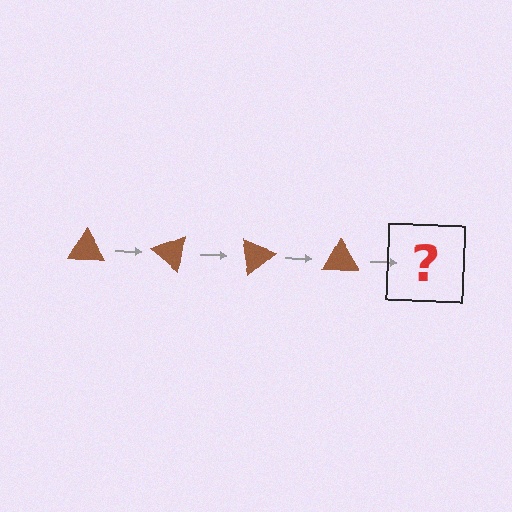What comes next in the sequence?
The next element should be a brown triangle rotated 160 degrees.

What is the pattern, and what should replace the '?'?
The pattern is that the triangle rotates 40 degrees each step. The '?' should be a brown triangle rotated 160 degrees.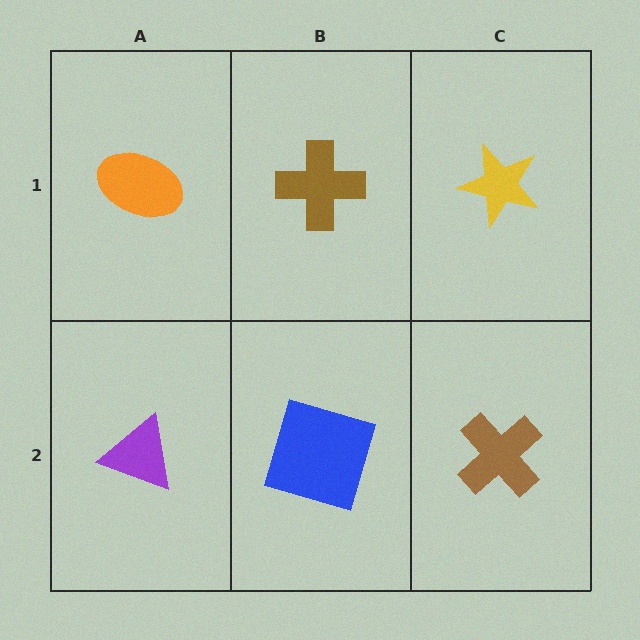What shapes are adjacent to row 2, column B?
A brown cross (row 1, column B), a purple triangle (row 2, column A), a brown cross (row 2, column C).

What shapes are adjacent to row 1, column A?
A purple triangle (row 2, column A), a brown cross (row 1, column B).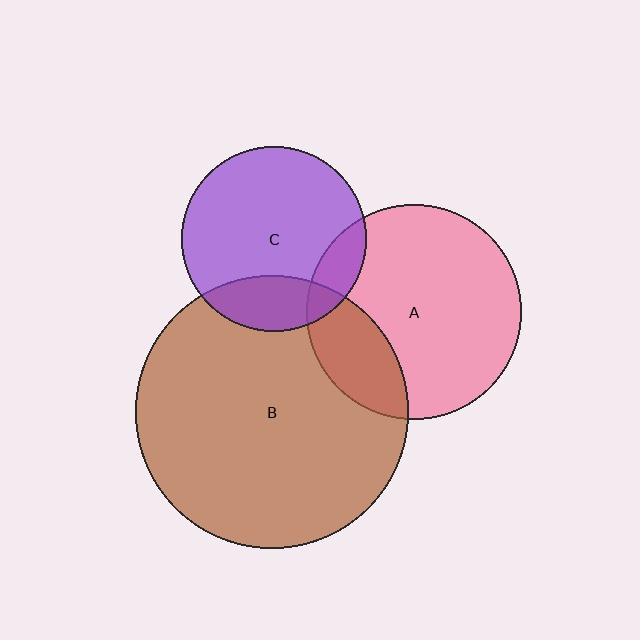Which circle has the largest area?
Circle B (brown).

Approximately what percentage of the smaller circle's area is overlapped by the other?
Approximately 25%.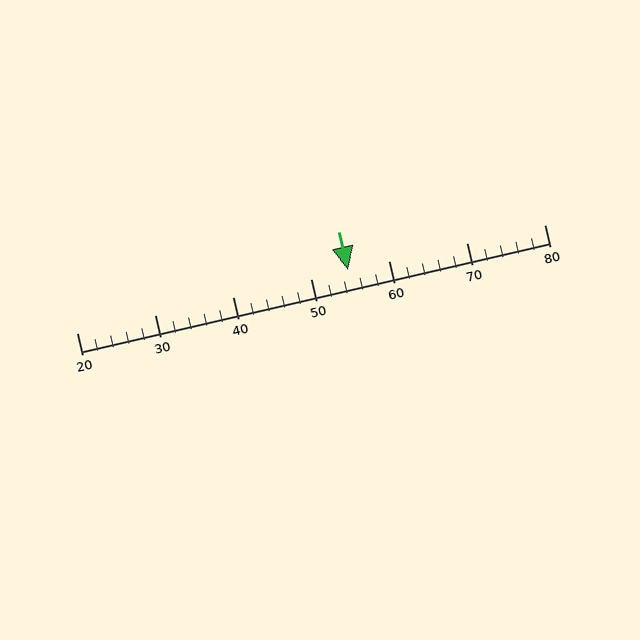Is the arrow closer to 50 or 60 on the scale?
The arrow is closer to 50.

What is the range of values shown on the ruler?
The ruler shows values from 20 to 80.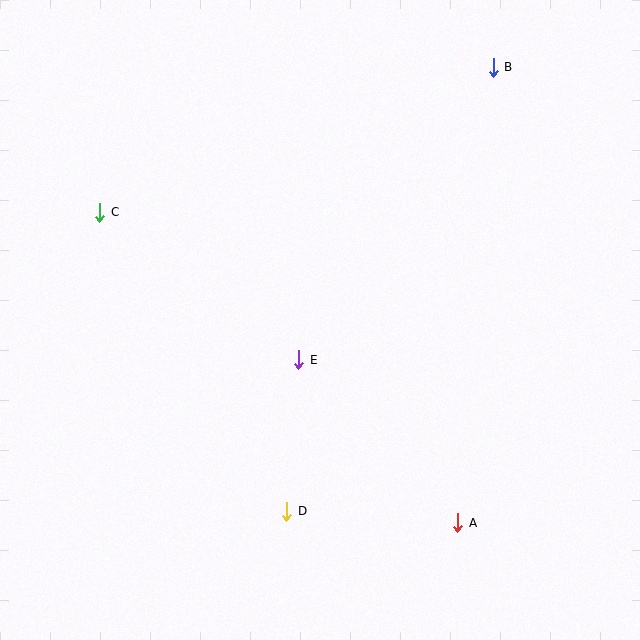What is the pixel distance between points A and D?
The distance between A and D is 171 pixels.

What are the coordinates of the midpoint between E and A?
The midpoint between E and A is at (378, 441).